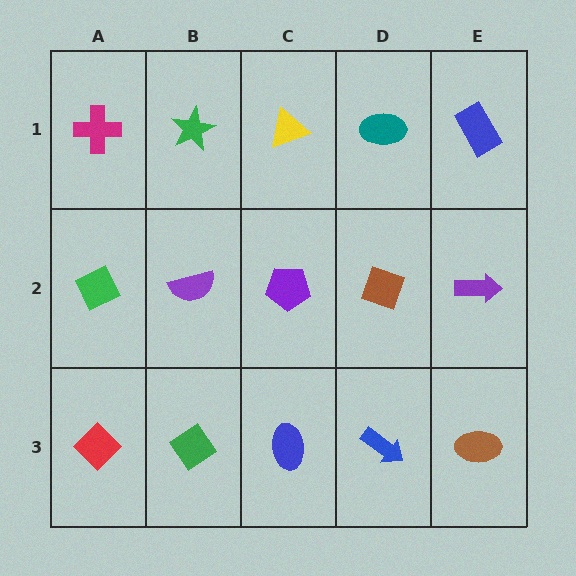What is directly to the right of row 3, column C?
A blue arrow.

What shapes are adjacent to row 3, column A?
A green diamond (row 2, column A), a green diamond (row 3, column B).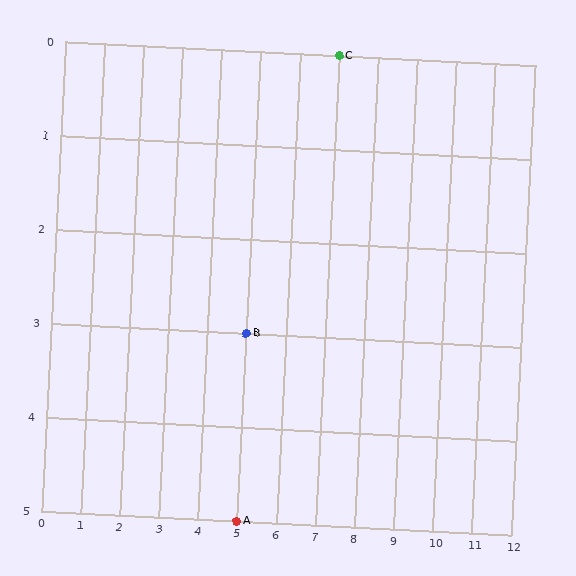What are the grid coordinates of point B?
Point B is at grid coordinates (5, 3).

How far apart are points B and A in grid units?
Points B and A are 2 rows apart.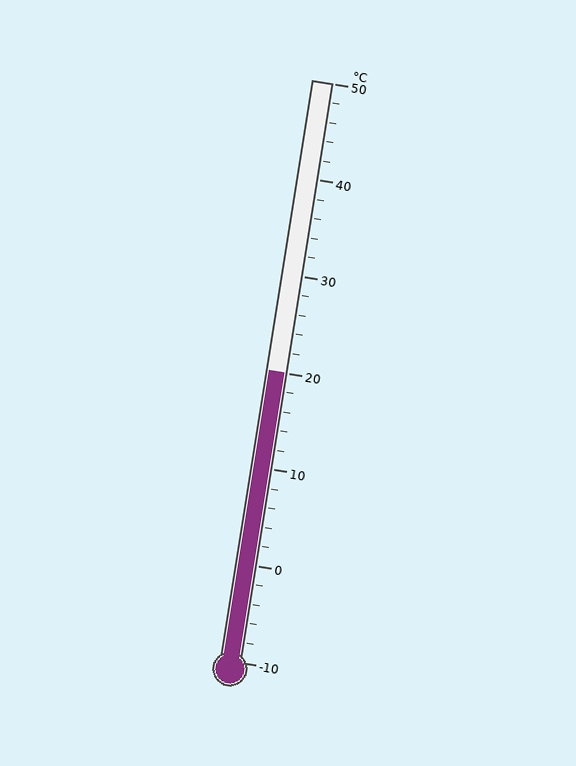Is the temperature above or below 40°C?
The temperature is below 40°C.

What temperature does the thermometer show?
The thermometer shows approximately 20°C.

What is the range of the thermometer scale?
The thermometer scale ranges from -10°C to 50°C.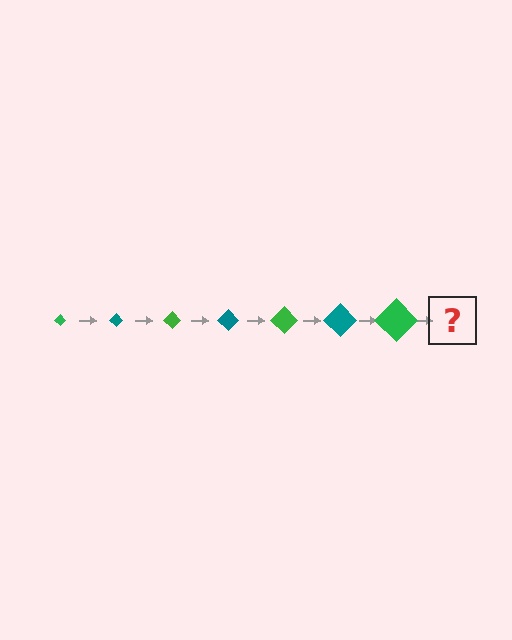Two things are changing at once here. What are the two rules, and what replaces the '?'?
The two rules are that the diamond grows larger each step and the color cycles through green and teal. The '?' should be a teal diamond, larger than the previous one.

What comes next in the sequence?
The next element should be a teal diamond, larger than the previous one.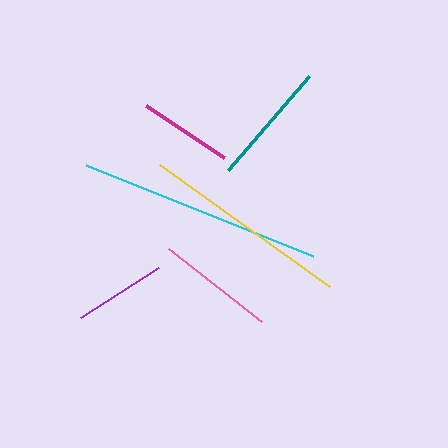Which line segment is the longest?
The cyan line is the longest at approximately 245 pixels.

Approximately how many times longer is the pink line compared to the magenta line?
The pink line is approximately 1.3 times the length of the magenta line.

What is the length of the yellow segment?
The yellow segment is approximately 209 pixels long.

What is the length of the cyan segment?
The cyan segment is approximately 245 pixels long.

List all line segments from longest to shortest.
From longest to shortest: cyan, yellow, teal, pink, magenta, purple.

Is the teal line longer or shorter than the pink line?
The teal line is longer than the pink line.